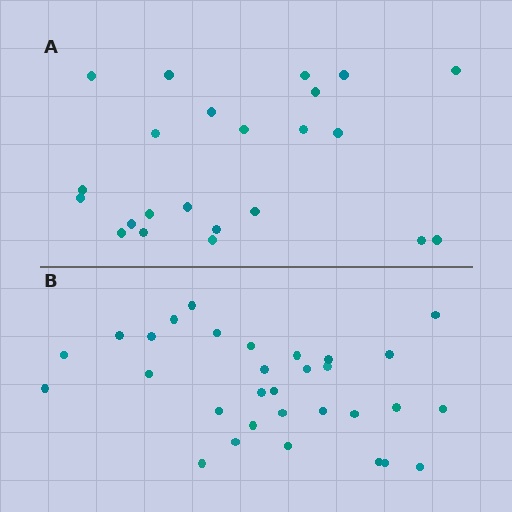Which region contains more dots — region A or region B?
Region B (the bottom region) has more dots.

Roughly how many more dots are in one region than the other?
Region B has roughly 8 or so more dots than region A.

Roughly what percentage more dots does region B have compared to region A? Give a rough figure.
About 35% more.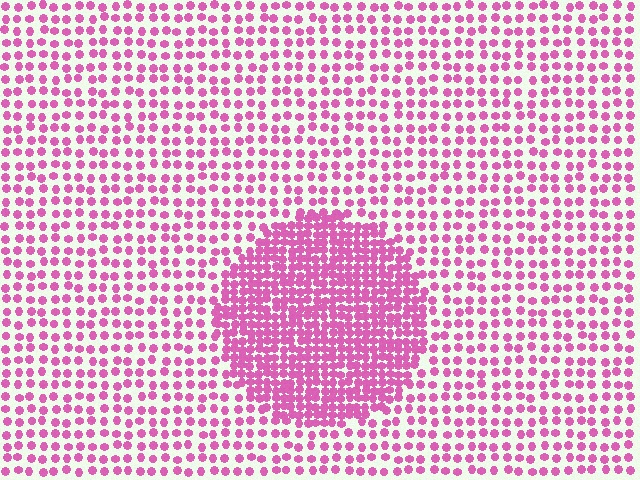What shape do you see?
I see a circle.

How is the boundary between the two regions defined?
The boundary is defined by a change in element density (approximately 2.2x ratio). All elements are the same color, size, and shape.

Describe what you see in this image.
The image contains small pink elements arranged at two different densities. A circle-shaped region is visible where the elements are more densely packed than the surrounding area.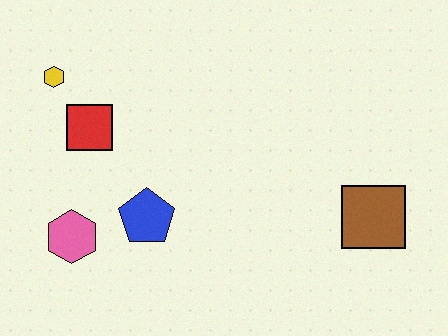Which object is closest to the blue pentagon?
The pink hexagon is closest to the blue pentagon.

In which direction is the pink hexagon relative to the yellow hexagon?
The pink hexagon is below the yellow hexagon.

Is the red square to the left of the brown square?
Yes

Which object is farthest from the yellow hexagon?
The brown square is farthest from the yellow hexagon.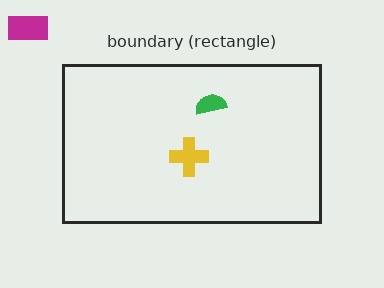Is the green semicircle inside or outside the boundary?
Inside.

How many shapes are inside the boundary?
2 inside, 1 outside.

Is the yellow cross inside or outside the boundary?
Inside.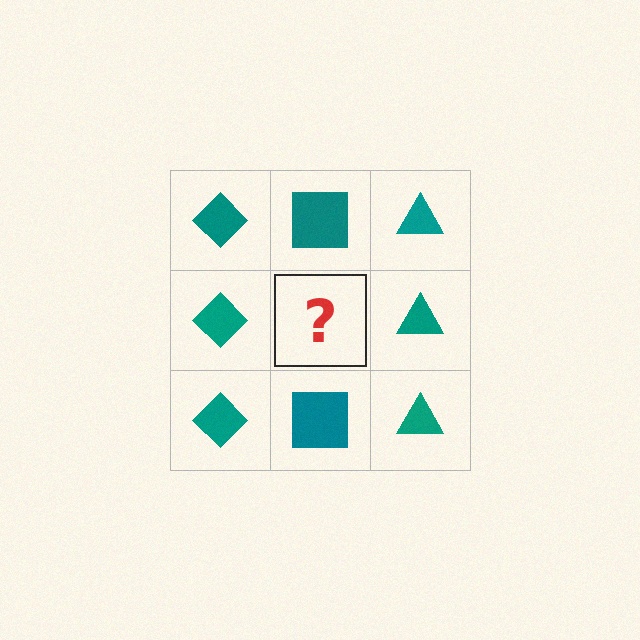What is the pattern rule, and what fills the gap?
The rule is that each column has a consistent shape. The gap should be filled with a teal square.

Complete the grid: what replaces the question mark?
The question mark should be replaced with a teal square.